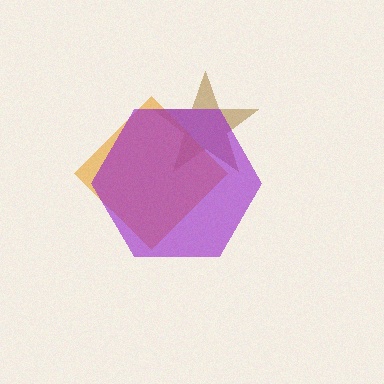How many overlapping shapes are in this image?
There are 3 overlapping shapes in the image.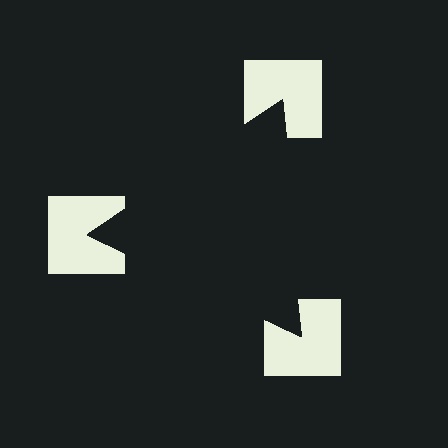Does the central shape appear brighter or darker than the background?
It typically appears slightly darker than the background, even though no actual brightness change is drawn.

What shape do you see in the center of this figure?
An illusory triangle — its edges are inferred from the aligned wedge cuts in the notched squares, not physically drawn.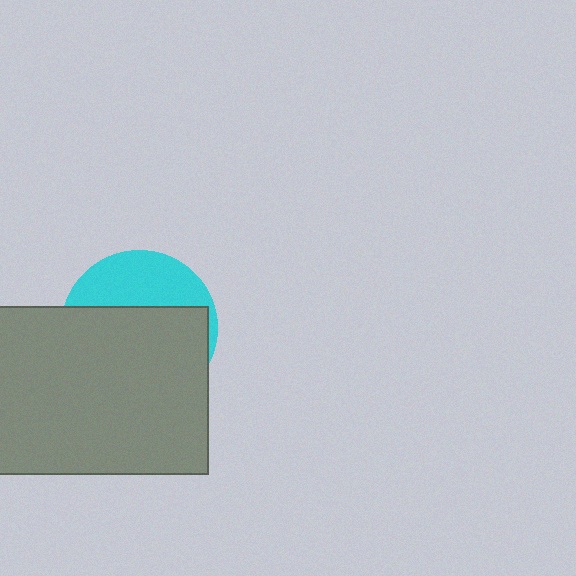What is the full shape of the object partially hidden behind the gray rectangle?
The partially hidden object is a cyan circle.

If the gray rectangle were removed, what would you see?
You would see the complete cyan circle.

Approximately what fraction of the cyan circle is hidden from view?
Roughly 66% of the cyan circle is hidden behind the gray rectangle.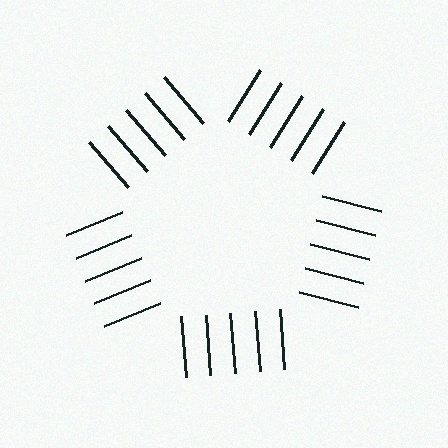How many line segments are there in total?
25 — 5 along each of the 5 edges.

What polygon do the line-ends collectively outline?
An illusory pentagon — the line segments terminate on its edges but no continuous stroke is drawn.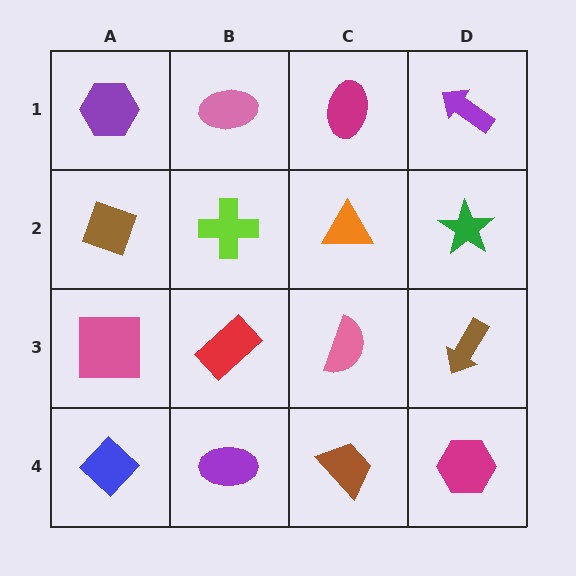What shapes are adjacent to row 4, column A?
A pink square (row 3, column A), a purple ellipse (row 4, column B).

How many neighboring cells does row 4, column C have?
3.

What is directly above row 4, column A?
A pink square.